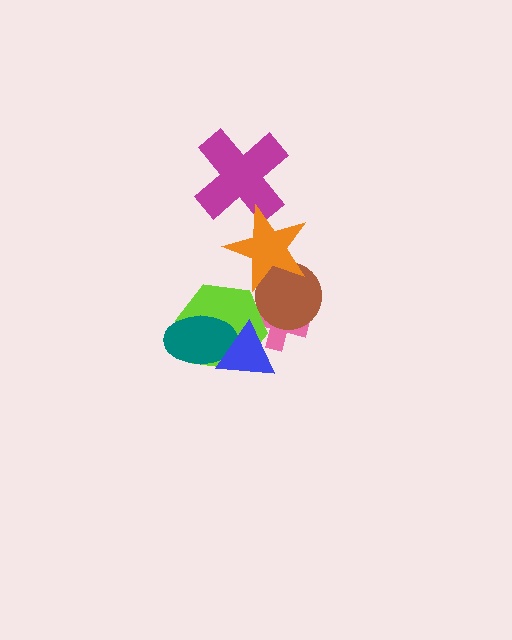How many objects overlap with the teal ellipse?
2 objects overlap with the teal ellipse.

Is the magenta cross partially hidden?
Yes, it is partially covered by another shape.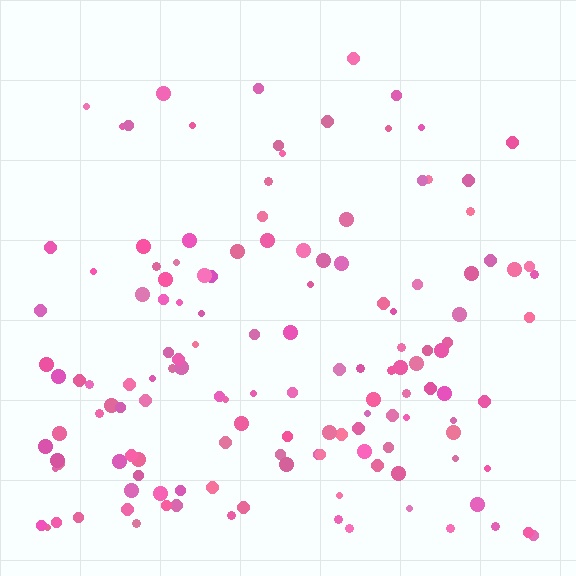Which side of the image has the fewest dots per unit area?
The top.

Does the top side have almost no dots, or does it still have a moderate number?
Still a moderate number, just noticeably fewer than the bottom.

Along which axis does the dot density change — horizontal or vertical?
Vertical.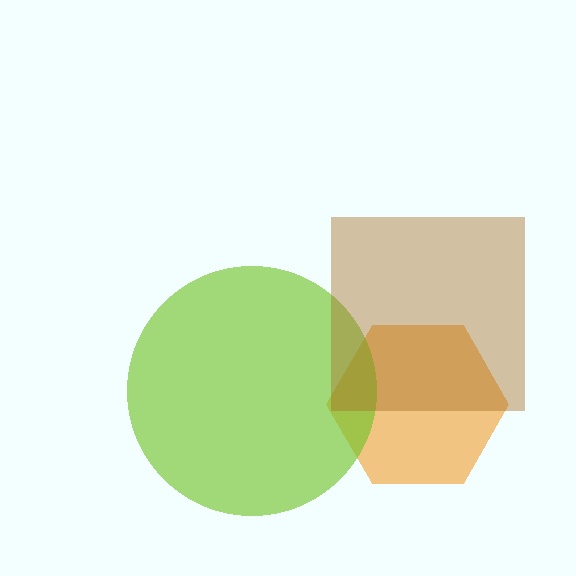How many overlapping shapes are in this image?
There are 3 overlapping shapes in the image.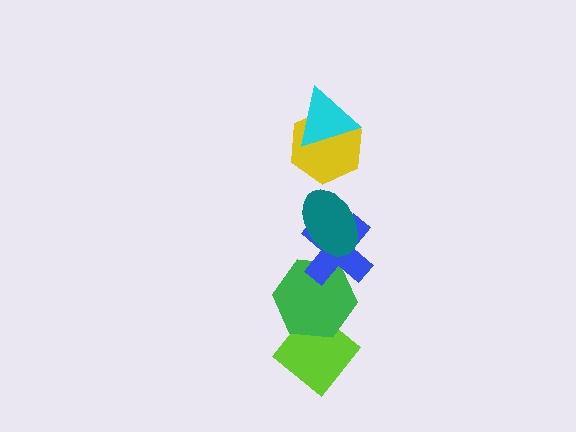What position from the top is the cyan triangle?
The cyan triangle is 1st from the top.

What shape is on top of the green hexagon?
The blue cross is on top of the green hexagon.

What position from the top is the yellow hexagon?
The yellow hexagon is 2nd from the top.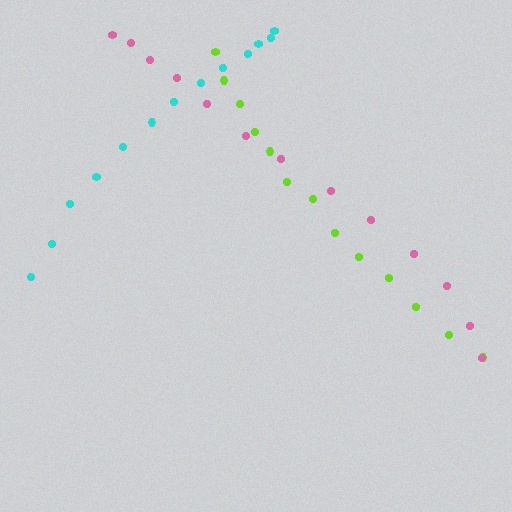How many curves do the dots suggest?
There are 3 distinct paths.